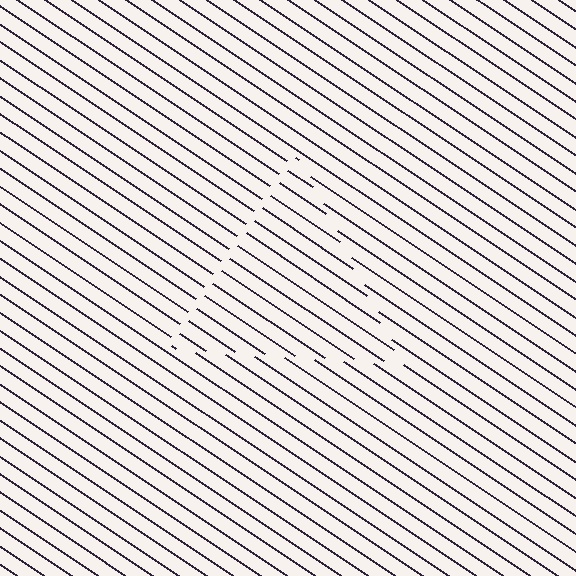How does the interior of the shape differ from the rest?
The interior of the shape contains the same grating, shifted by half a period — the contour is defined by the phase discontinuity where line-ends from the inner and outer gratings abut.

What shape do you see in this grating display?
An illusory triangle. The interior of the shape contains the same grating, shifted by half a period — the contour is defined by the phase discontinuity where line-ends from the inner and outer gratings abut.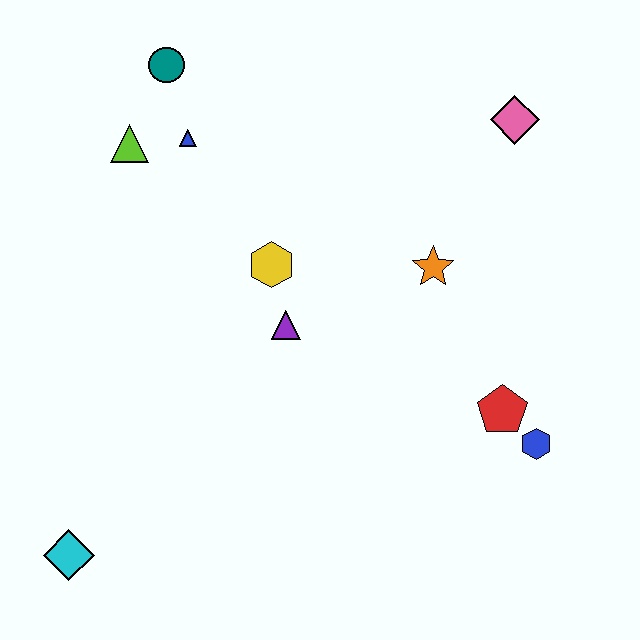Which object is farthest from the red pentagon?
The teal circle is farthest from the red pentagon.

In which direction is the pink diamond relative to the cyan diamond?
The pink diamond is to the right of the cyan diamond.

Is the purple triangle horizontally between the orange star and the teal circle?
Yes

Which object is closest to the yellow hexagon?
The purple triangle is closest to the yellow hexagon.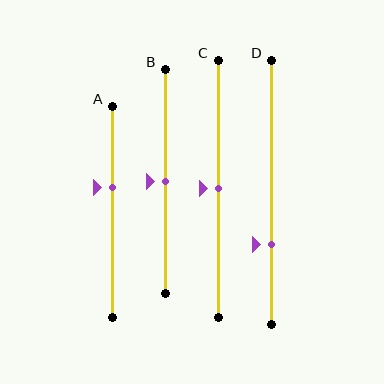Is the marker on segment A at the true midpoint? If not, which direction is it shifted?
No, the marker on segment A is shifted upward by about 12% of the segment length.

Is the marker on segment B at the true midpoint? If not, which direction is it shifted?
Yes, the marker on segment B is at the true midpoint.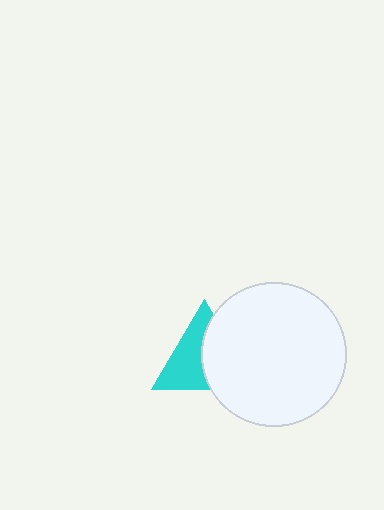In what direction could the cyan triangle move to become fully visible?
The cyan triangle could move left. That would shift it out from behind the white circle entirely.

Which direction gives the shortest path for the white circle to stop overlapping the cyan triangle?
Moving right gives the shortest separation.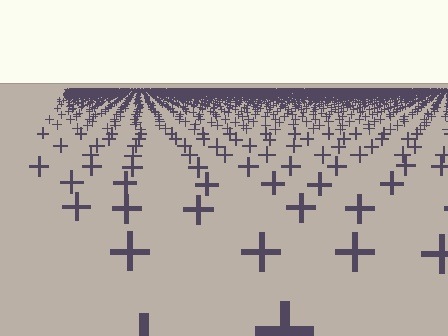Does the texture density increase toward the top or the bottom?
Density increases toward the top.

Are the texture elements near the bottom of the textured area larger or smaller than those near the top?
Larger. Near the bottom, elements are closer to the viewer and appear at a bigger on-screen size.